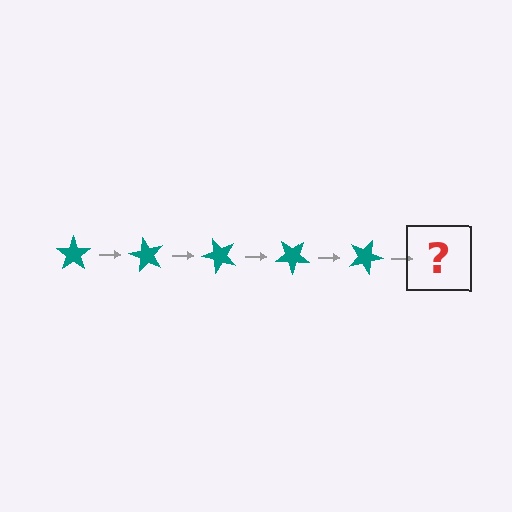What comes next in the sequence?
The next element should be a teal star rotated 300 degrees.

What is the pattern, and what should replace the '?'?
The pattern is that the star rotates 60 degrees each step. The '?' should be a teal star rotated 300 degrees.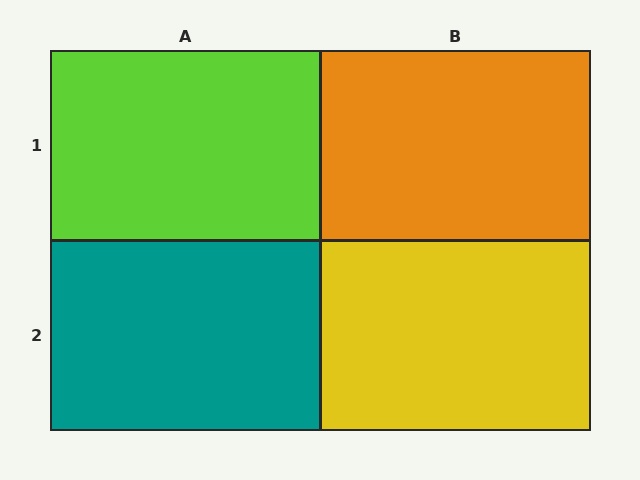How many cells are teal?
1 cell is teal.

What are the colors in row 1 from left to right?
Lime, orange.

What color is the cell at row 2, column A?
Teal.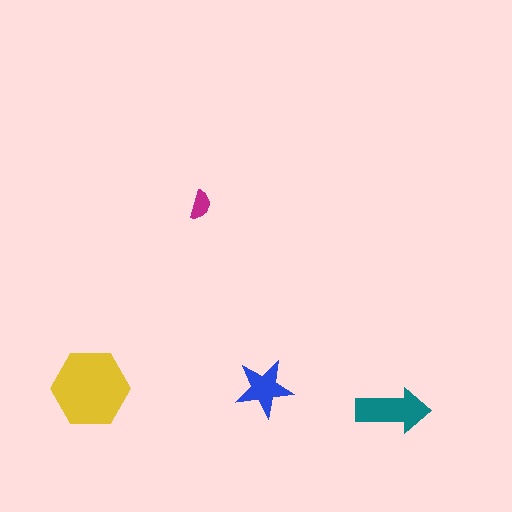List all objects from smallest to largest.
The magenta semicircle, the blue star, the teal arrow, the yellow hexagon.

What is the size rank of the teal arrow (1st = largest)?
2nd.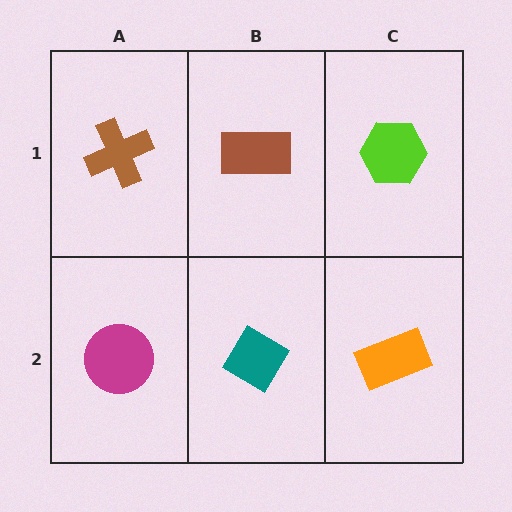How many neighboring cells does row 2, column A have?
2.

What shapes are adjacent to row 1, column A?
A magenta circle (row 2, column A), a brown rectangle (row 1, column B).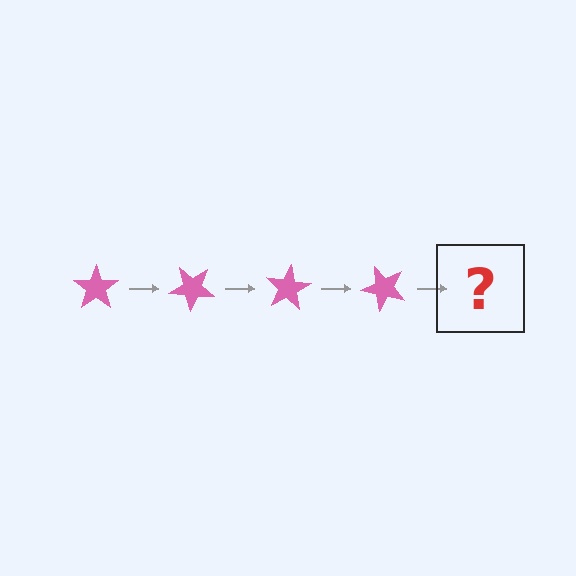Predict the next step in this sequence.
The next step is a pink star rotated 160 degrees.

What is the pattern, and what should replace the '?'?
The pattern is that the star rotates 40 degrees each step. The '?' should be a pink star rotated 160 degrees.